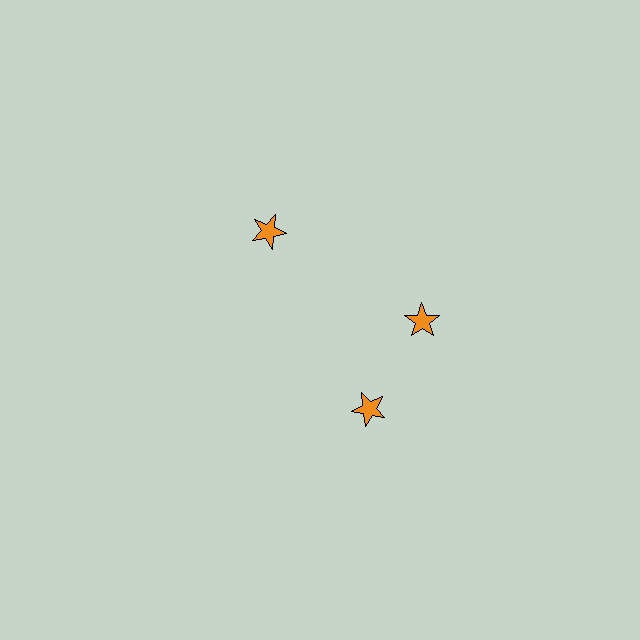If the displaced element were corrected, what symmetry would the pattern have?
It would have 3-fold rotational symmetry — the pattern would map onto itself every 120 degrees.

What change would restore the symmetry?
The symmetry would be restored by rotating it back into even spacing with its neighbors so that all 3 stars sit at equal angles and equal distance from the center.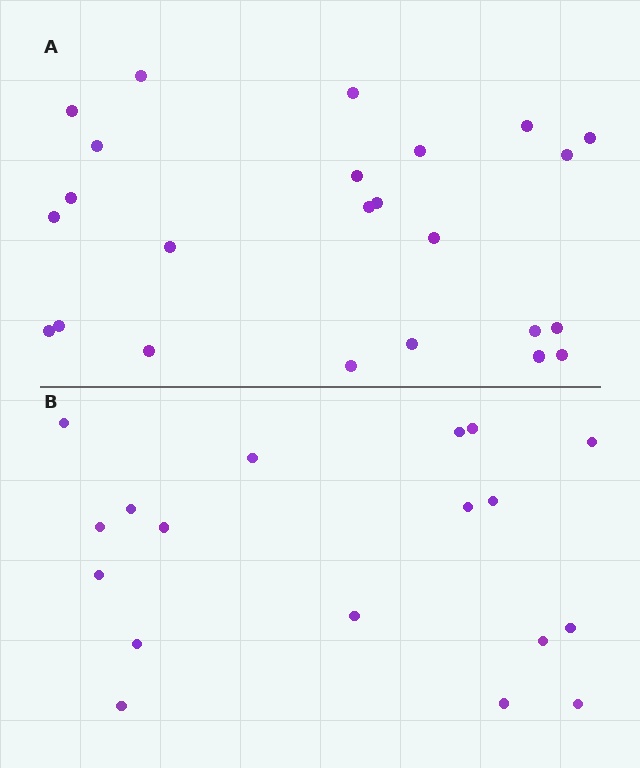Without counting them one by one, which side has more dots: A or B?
Region A (the top region) has more dots.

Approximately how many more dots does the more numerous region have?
Region A has about 6 more dots than region B.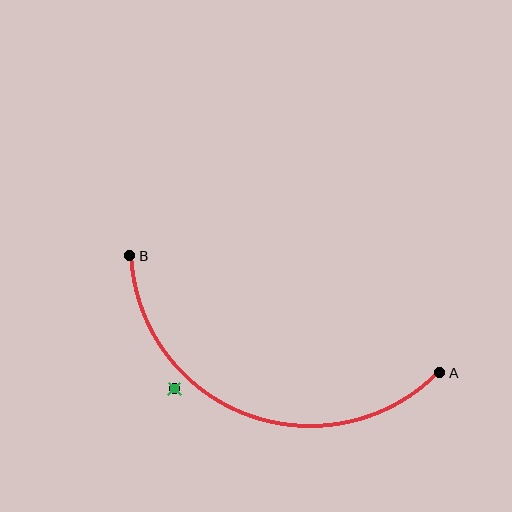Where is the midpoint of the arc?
The arc midpoint is the point on the curve farthest from the straight line joining A and B. It sits below that line.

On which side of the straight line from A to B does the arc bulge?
The arc bulges below the straight line connecting A and B.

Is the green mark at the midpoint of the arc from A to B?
No — the green mark does not lie on the arc at all. It sits slightly outside the curve.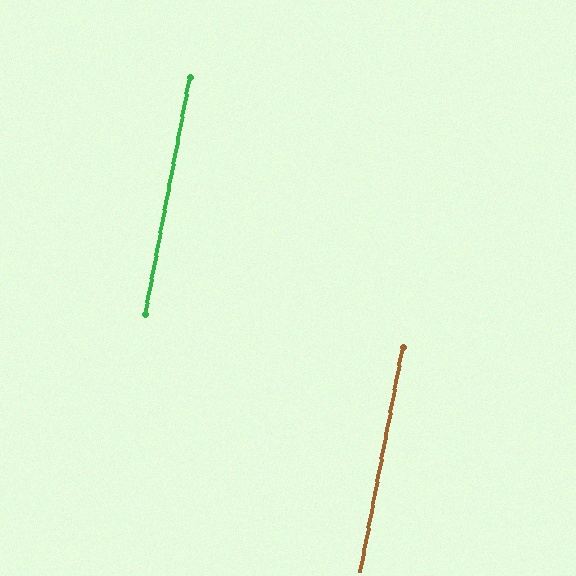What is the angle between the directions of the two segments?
Approximately 0 degrees.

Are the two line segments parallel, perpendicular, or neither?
Parallel — their directions differ by only 0.0°.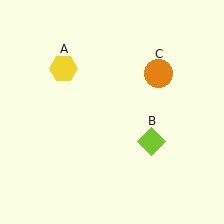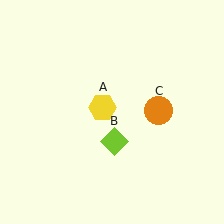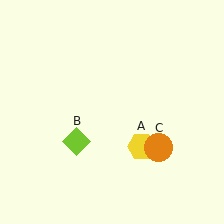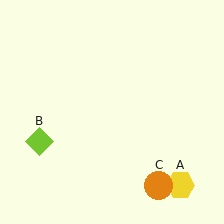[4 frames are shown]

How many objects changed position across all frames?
3 objects changed position: yellow hexagon (object A), lime diamond (object B), orange circle (object C).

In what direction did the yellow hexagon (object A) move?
The yellow hexagon (object A) moved down and to the right.